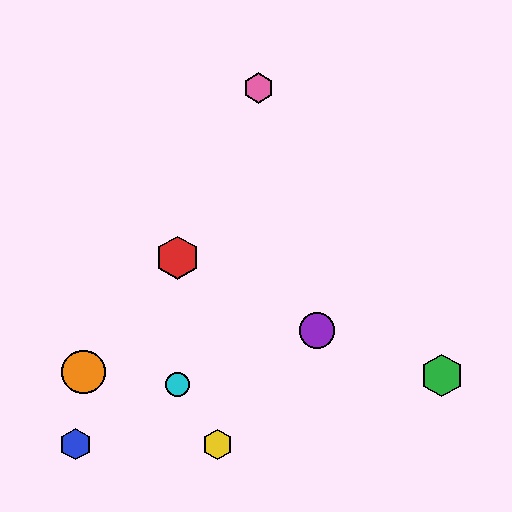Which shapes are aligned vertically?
The red hexagon, the cyan circle are aligned vertically.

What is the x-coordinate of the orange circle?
The orange circle is at x≈84.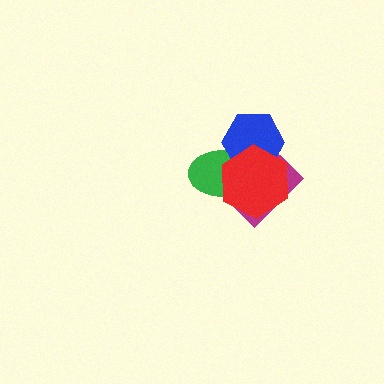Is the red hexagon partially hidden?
No, no other shape covers it.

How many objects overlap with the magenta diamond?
3 objects overlap with the magenta diamond.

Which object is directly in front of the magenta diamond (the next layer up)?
The green ellipse is directly in front of the magenta diamond.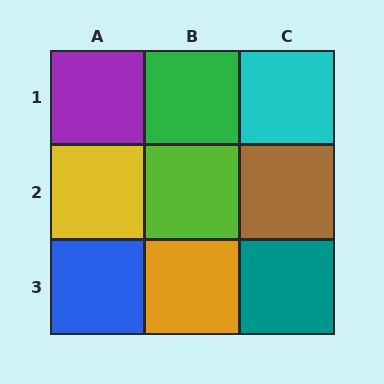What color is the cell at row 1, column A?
Purple.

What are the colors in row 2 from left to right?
Yellow, lime, brown.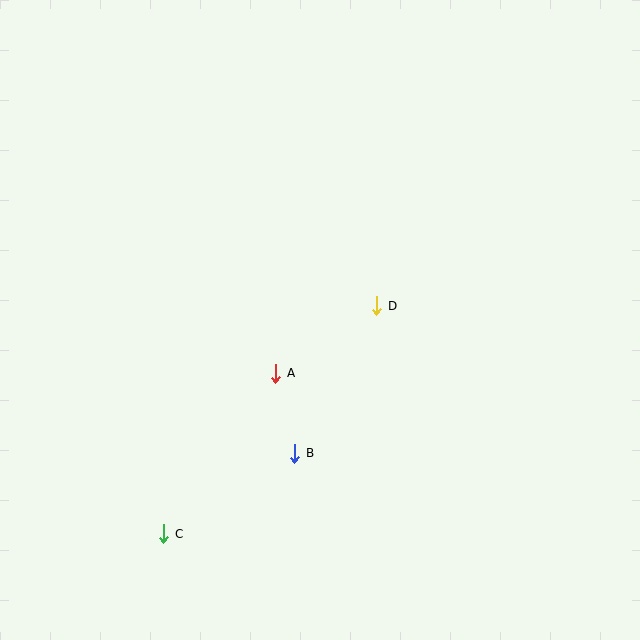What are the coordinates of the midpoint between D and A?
The midpoint between D and A is at (326, 340).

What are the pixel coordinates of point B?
Point B is at (295, 453).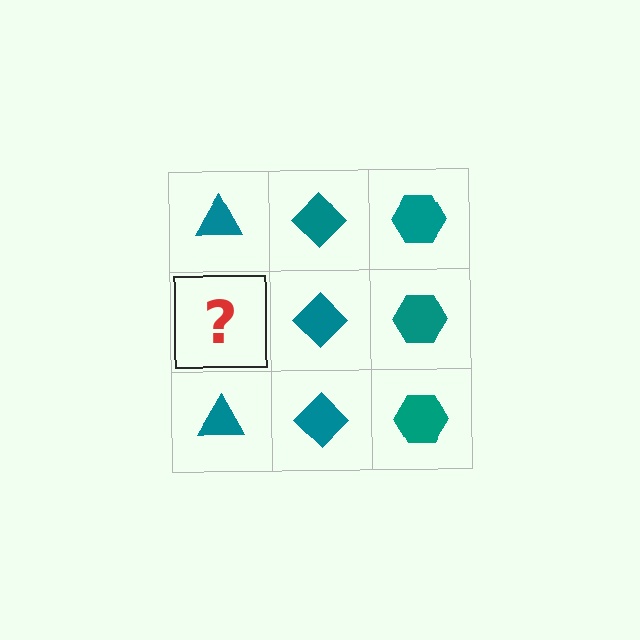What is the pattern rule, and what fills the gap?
The rule is that each column has a consistent shape. The gap should be filled with a teal triangle.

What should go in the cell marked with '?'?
The missing cell should contain a teal triangle.